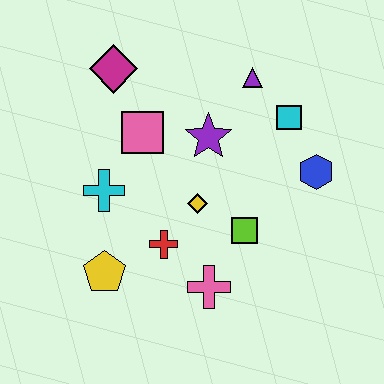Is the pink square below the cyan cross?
No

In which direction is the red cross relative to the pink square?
The red cross is below the pink square.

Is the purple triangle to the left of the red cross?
No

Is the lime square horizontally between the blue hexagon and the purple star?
Yes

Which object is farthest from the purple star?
The yellow pentagon is farthest from the purple star.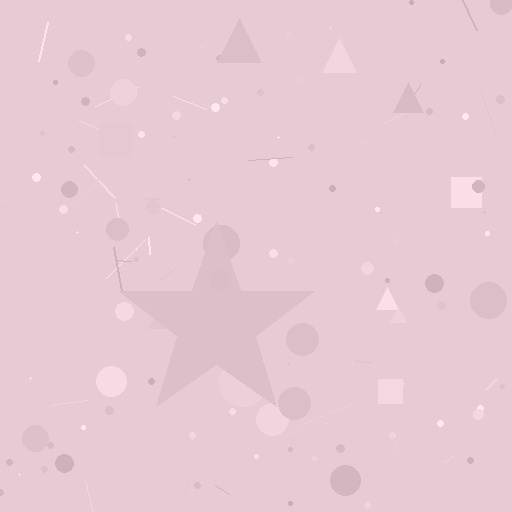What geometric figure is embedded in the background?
A star is embedded in the background.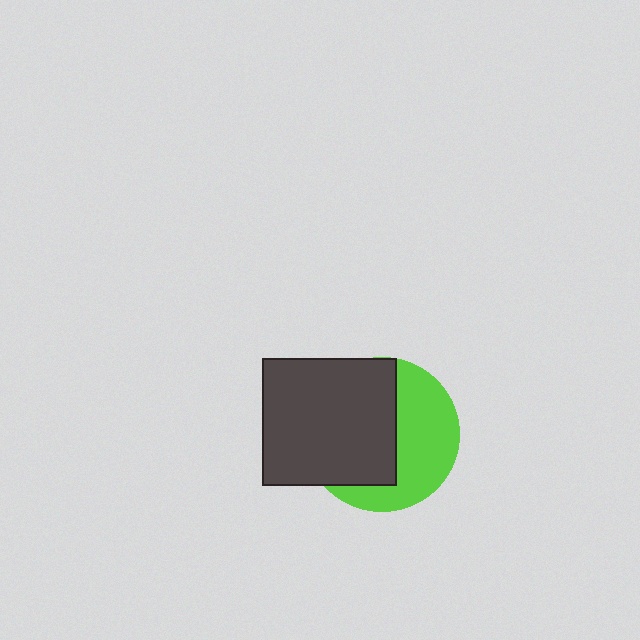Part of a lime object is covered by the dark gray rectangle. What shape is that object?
It is a circle.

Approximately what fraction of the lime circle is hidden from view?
Roughly 55% of the lime circle is hidden behind the dark gray rectangle.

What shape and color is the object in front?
The object in front is a dark gray rectangle.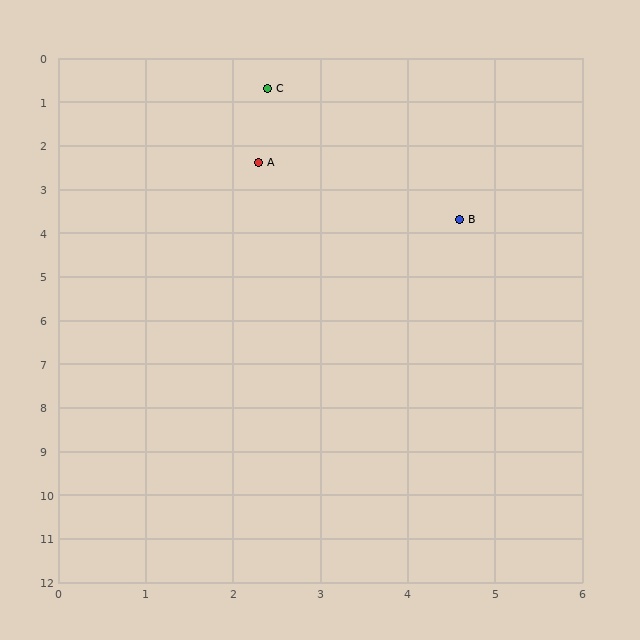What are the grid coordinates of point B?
Point B is at approximately (4.6, 3.7).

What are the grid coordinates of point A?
Point A is at approximately (2.3, 2.4).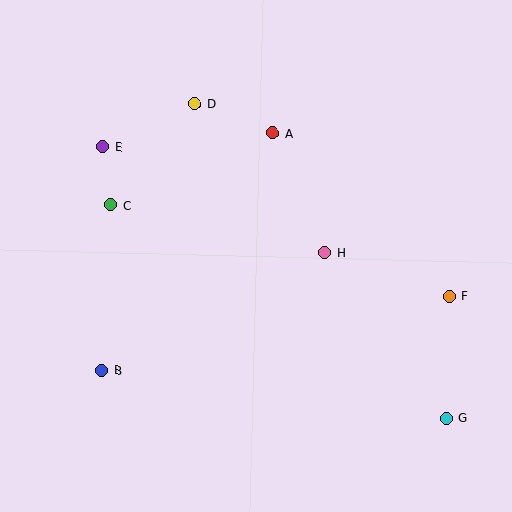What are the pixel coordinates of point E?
Point E is at (102, 147).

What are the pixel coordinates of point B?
Point B is at (102, 370).